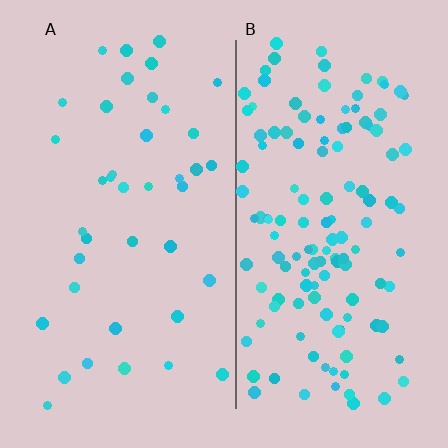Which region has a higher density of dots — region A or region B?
B (the right).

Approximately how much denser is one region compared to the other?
Approximately 3.3× — region B over region A.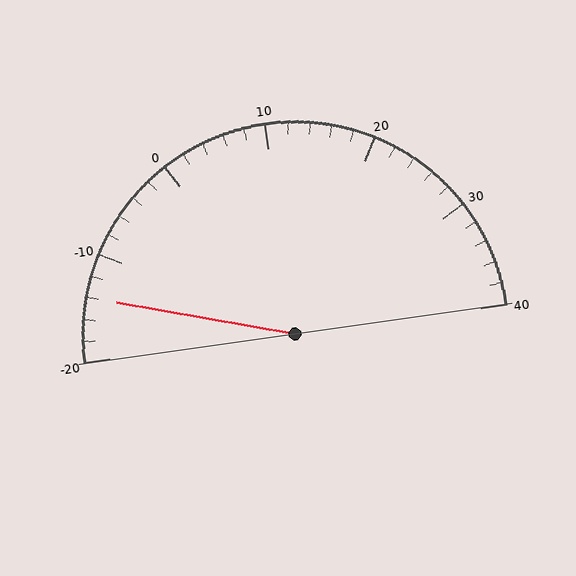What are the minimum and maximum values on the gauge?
The gauge ranges from -20 to 40.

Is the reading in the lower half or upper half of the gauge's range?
The reading is in the lower half of the range (-20 to 40).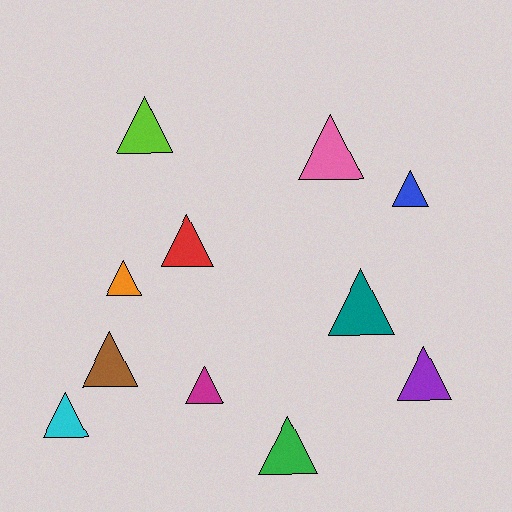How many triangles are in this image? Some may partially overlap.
There are 11 triangles.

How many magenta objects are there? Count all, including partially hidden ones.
There is 1 magenta object.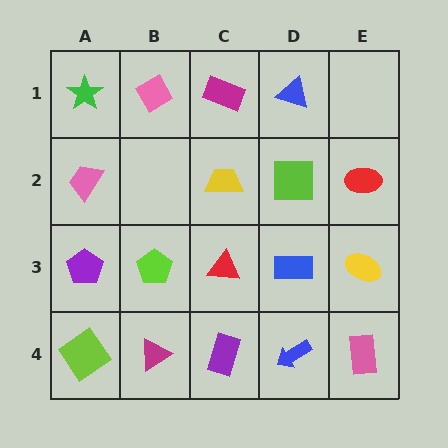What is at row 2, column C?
A yellow trapezoid.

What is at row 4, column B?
A magenta triangle.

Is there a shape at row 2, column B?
No, that cell is empty.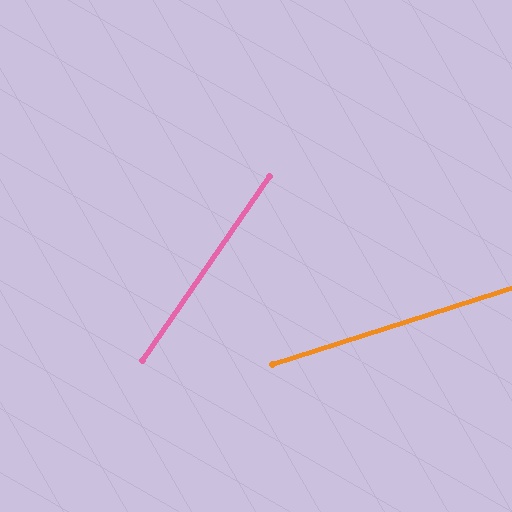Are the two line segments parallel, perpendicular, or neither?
Neither parallel nor perpendicular — they differ by about 37°.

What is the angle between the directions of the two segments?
Approximately 37 degrees.